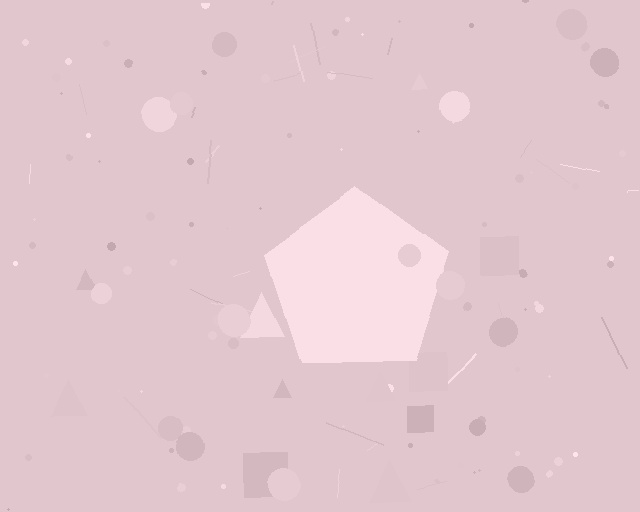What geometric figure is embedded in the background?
A pentagon is embedded in the background.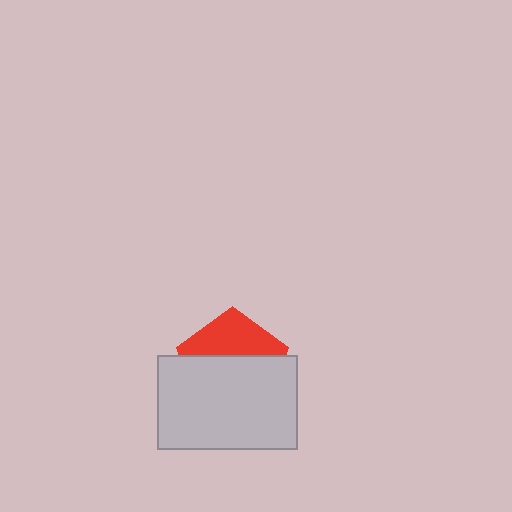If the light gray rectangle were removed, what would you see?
You would see the complete red pentagon.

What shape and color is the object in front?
The object in front is a light gray rectangle.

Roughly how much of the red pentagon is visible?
A small part of it is visible (roughly 39%).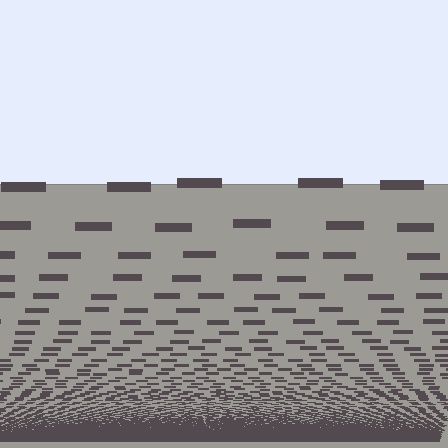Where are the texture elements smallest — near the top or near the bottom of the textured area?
Near the bottom.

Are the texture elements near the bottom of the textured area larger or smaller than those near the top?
Smaller. The gradient is inverted — elements near the bottom are smaller and denser.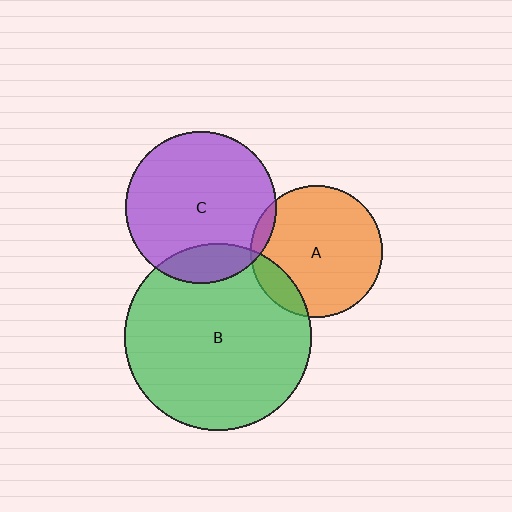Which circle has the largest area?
Circle B (green).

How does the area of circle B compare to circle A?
Approximately 2.0 times.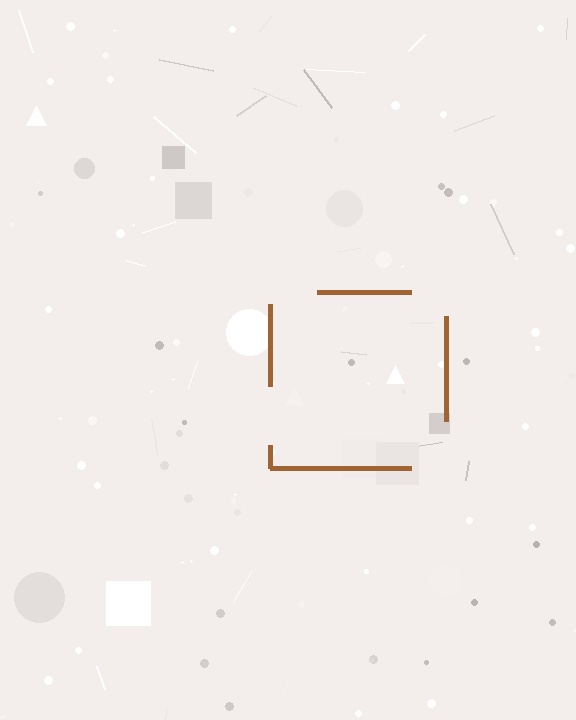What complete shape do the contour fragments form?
The contour fragments form a square.